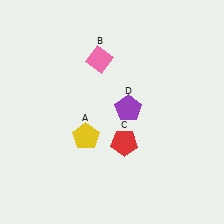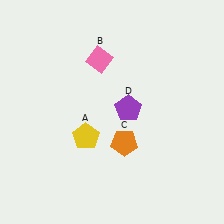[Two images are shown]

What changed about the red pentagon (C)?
In Image 1, C is red. In Image 2, it changed to orange.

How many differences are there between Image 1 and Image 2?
There is 1 difference between the two images.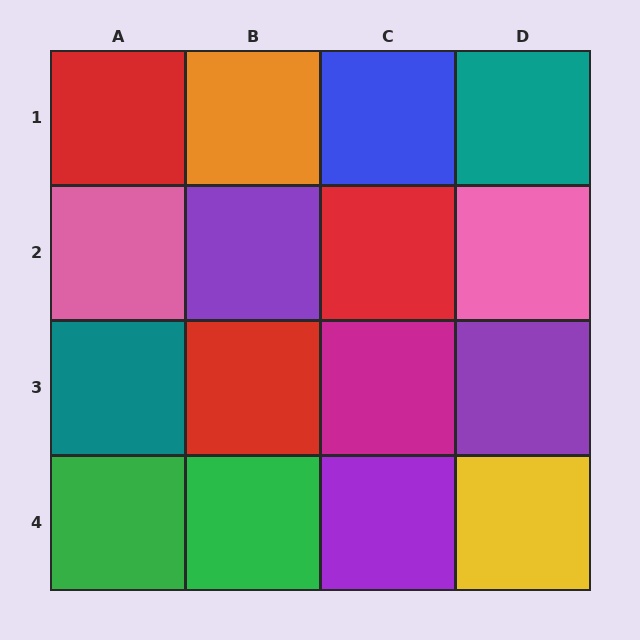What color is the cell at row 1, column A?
Red.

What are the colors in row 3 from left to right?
Teal, red, magenta, purple.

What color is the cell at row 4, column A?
Green.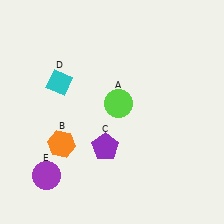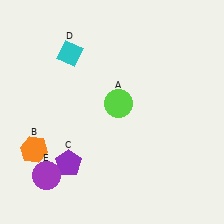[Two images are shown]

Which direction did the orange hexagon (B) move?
The orange hexagon (B) moved left.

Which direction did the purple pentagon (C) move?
The purple pentagon (C) moved left.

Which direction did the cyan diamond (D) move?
The cyan diamond (D) moved up.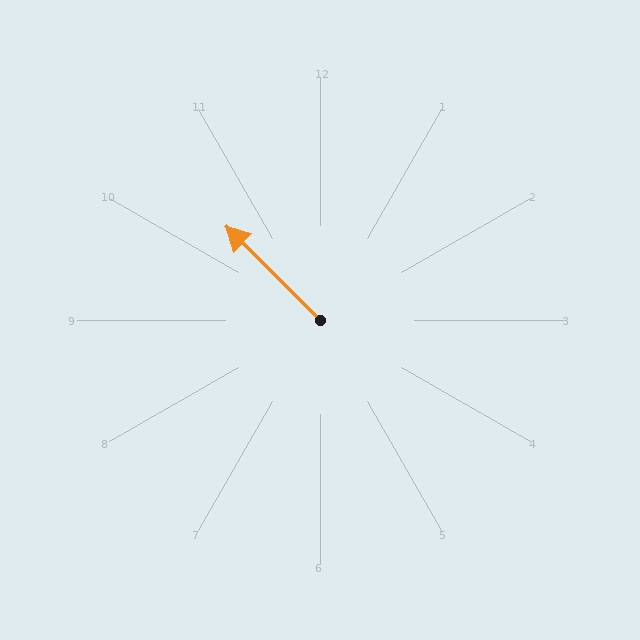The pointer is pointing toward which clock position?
Roughly 10 o'clock.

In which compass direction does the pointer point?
Northwest.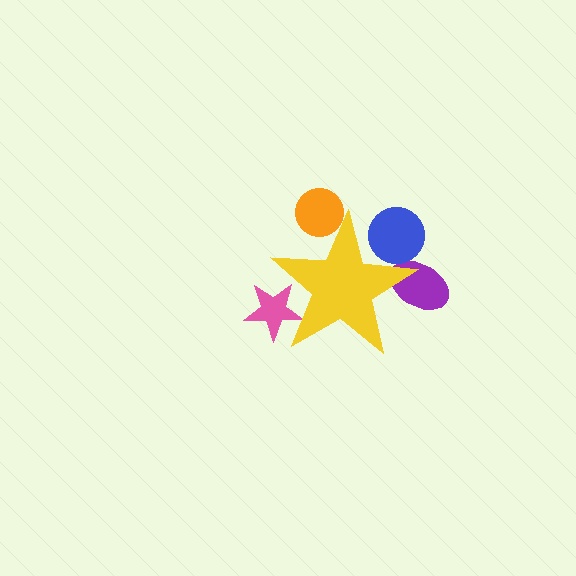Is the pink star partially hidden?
Yes, the pink star is partially hidden behind the yellow star.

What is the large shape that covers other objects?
A yellow star.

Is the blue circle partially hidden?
Yes, the blue circle is partially hidden behind the yellow star.